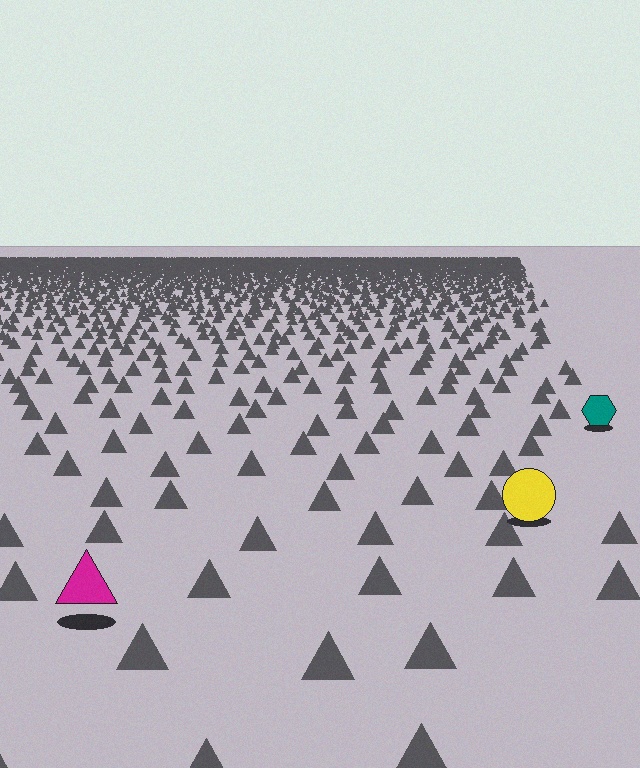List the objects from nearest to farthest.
From nearest to farthest: the magenta triangle, the yellow circle, the teal hexagon.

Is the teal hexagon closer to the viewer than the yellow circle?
No. The yellow circle is closer — you can tell from the texture gradient: the ground texture is coarser near it.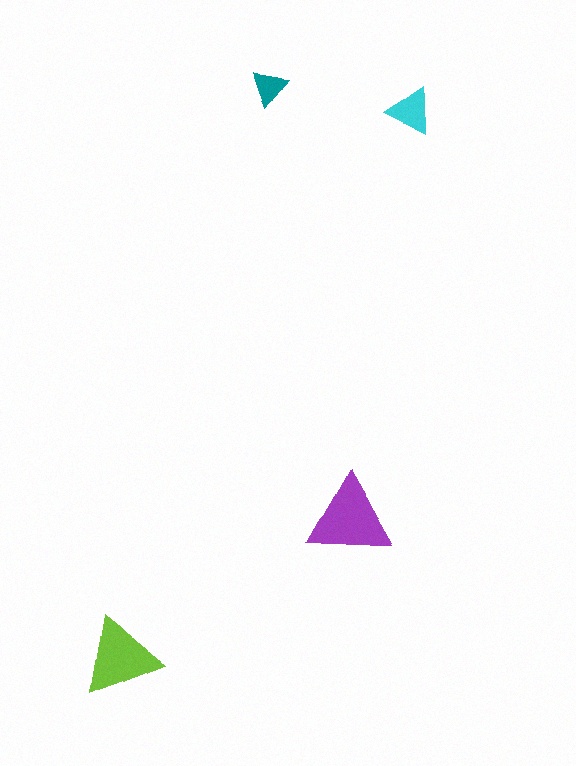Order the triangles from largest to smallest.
the purple one, the lime one, the cyan one, the teal one.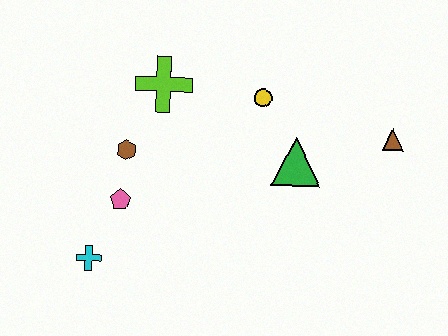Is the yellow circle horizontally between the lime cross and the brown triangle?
Yes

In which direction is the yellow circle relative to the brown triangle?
The yellow circle is to the left of the brown triangle.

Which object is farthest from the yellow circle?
The cyan cross is farthest from the yellow circle.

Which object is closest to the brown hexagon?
The pink pentagon is closest to the brown hexagon.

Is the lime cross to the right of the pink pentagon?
Yes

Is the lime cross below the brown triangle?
No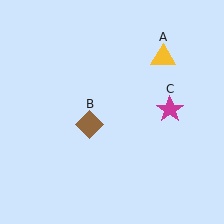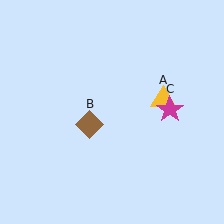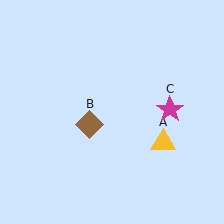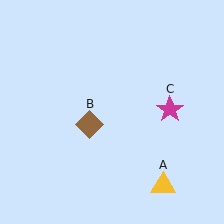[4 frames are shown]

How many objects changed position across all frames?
1 object changed position: yellow triangle (object A).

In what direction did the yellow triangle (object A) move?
The yellow triangle (object A) moved down.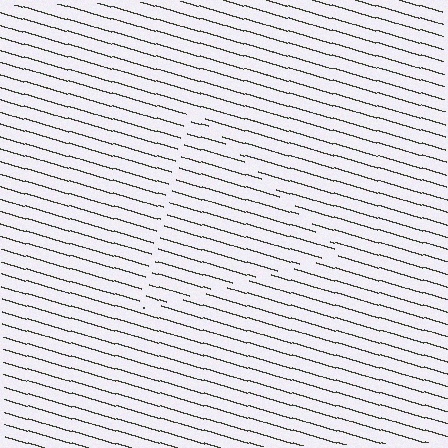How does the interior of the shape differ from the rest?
The interior of the shape contains the same grating, shifted by half a period — the contour is defined by the phase discontinuity where line-ends from the inner and outer gratings abut.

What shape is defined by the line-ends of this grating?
An illusory triangle. The interior of the shape contains the same grating, shifted by half a period — the contour is defined by the phase discontinuity where line-ends from the inner and outer gratings abut.